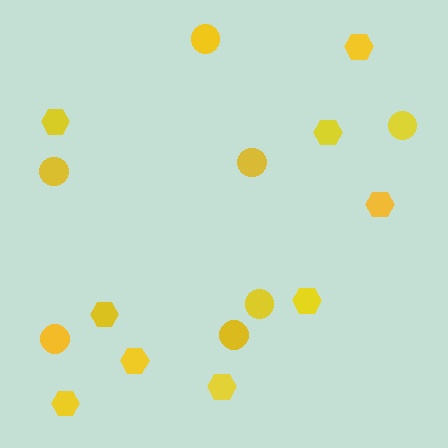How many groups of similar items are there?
There are 2 groups: one group of hexagons (9) and one group of circles (7).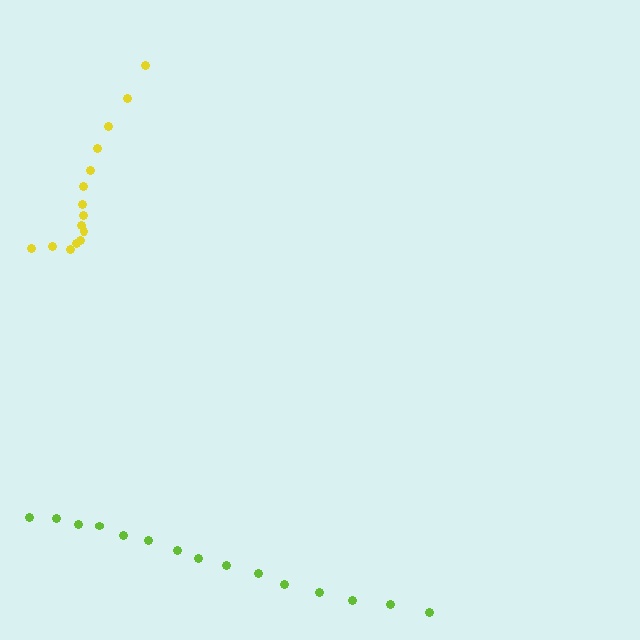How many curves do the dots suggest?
There are 2 distinct paths.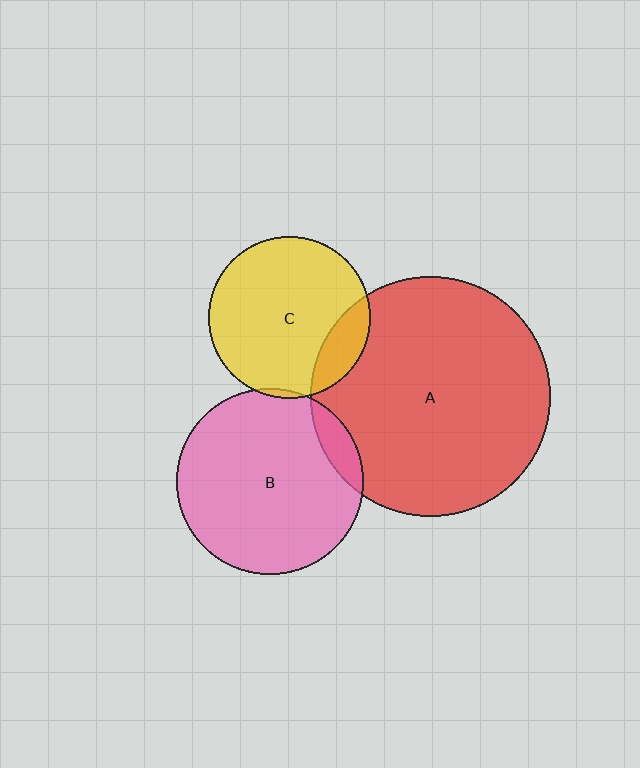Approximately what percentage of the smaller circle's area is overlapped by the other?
Approximately 15%.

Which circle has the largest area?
Circle A (red).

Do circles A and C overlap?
Yes.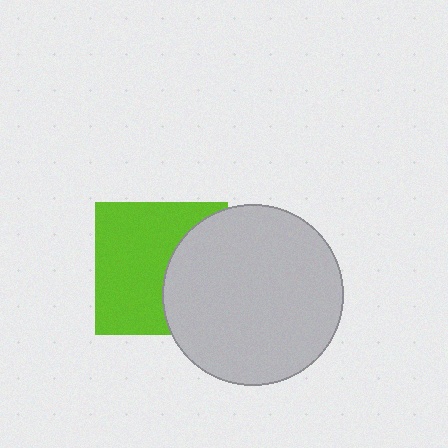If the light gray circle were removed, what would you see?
You would see the complete lime square.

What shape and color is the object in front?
The object in front is a light gray circle.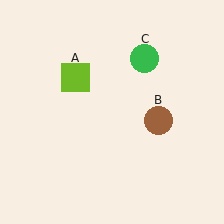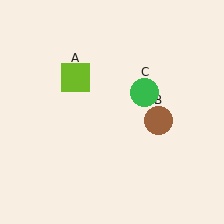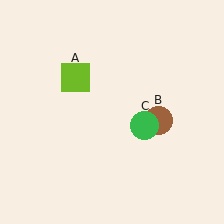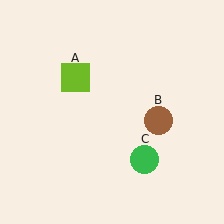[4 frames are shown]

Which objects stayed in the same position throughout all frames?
Lime square (object A) and brown circle (object B) remained stationary.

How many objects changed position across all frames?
1 object changed position: green circle (object C).